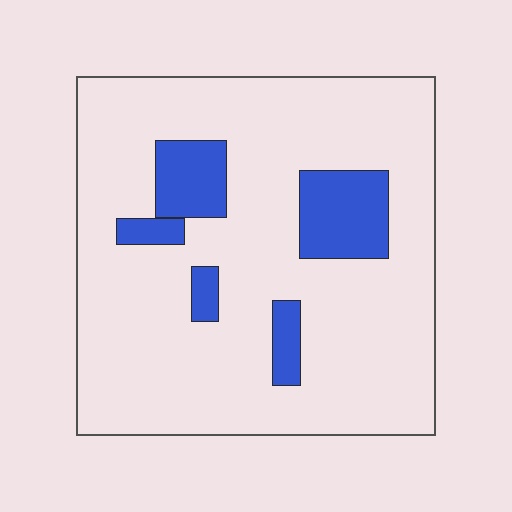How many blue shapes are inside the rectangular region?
5.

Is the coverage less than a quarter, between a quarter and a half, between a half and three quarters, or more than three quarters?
Less than a quarter.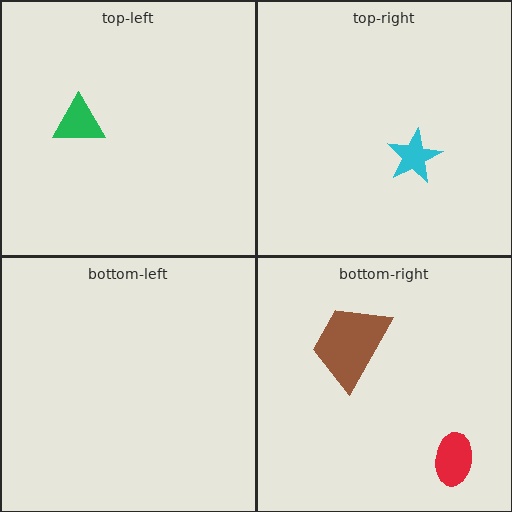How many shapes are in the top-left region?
1.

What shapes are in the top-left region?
The green triangle.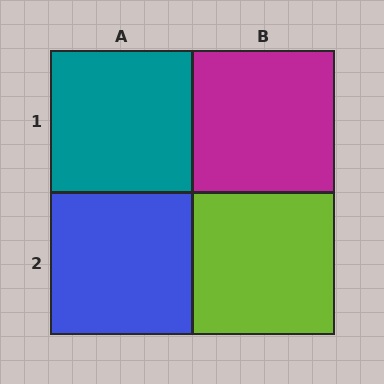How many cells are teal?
1 cell is teal.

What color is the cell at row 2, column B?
Lime.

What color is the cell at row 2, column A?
Blue.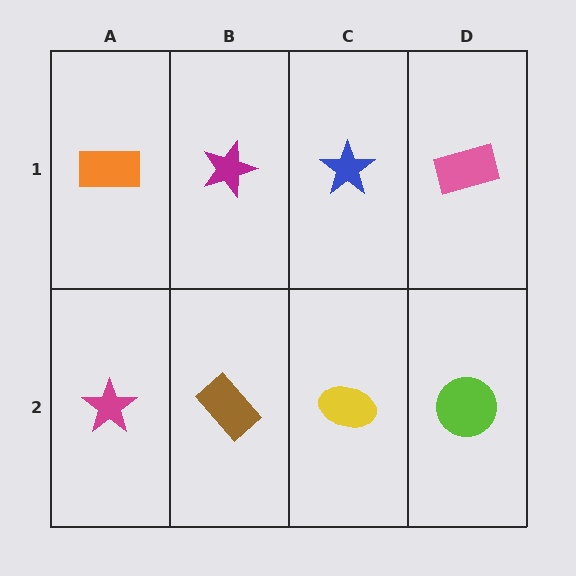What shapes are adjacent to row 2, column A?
An orange rectangle (row 1, column A), a brown rectangle (row 2, column B).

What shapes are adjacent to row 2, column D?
A pink rectangle (row 1, column D), a yellow ellipse (row 2, column C).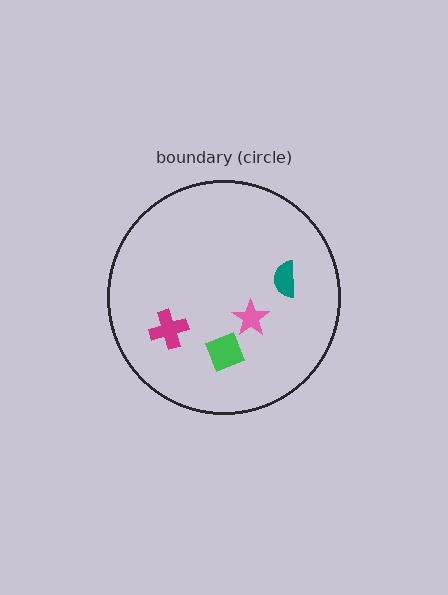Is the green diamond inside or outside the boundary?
Inside.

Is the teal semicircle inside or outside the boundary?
Inside.